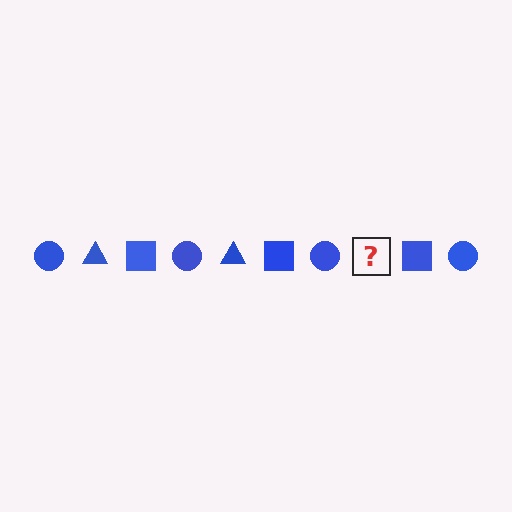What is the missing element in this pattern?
The missing element is a blue triangle.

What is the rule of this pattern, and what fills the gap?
The rule is that the pattern cycles through circle, triangle, square shapes in blue. The gap should be filled with a blue triangle.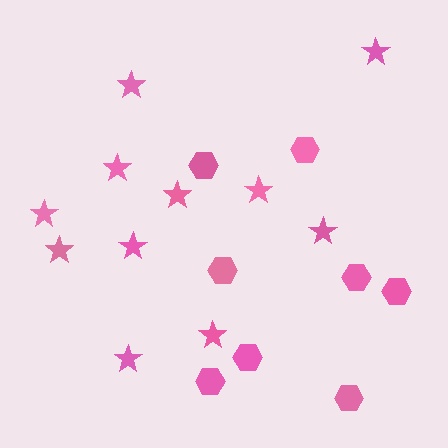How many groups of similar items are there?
There are 2 groups: one group of hexagons (8) and one group of stars (11).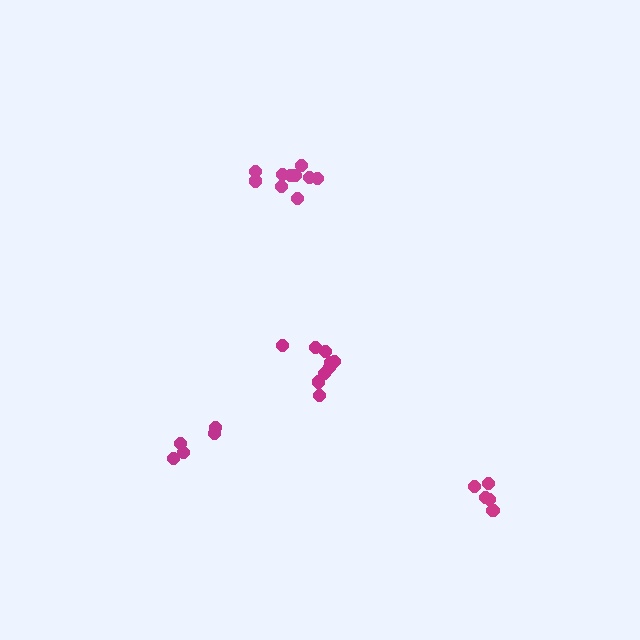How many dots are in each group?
Group 1: 5 dots, Group 2: 5 dots, Group 3: 9 dots, Group 4: 10 dots (29 total).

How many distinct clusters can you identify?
There are 4 distinct clusters.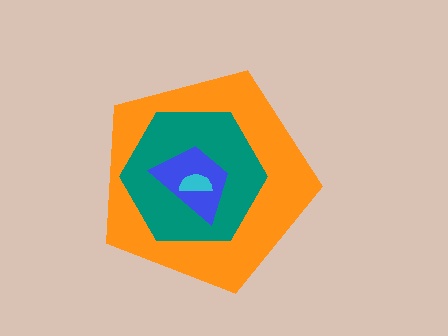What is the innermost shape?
The cyan semicircle.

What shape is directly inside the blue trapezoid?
The cyan semicircle.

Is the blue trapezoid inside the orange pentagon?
Yes.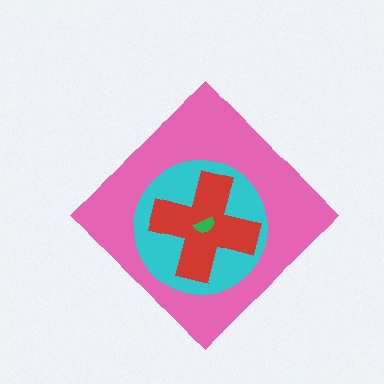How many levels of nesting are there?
4.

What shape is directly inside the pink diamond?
The cyan circle.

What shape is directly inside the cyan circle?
The red cross.